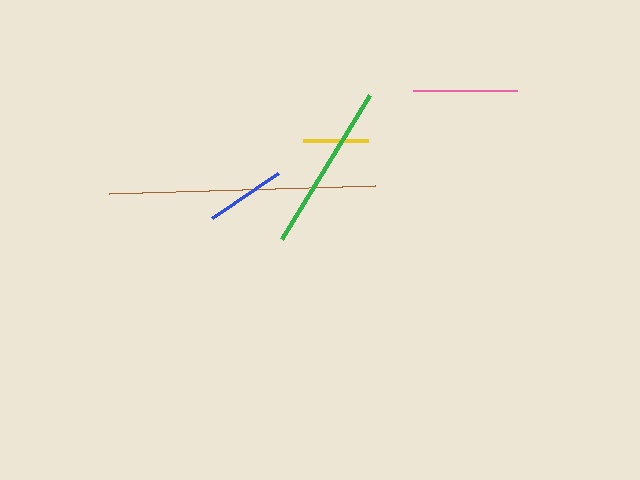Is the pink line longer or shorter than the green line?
The green line is longer than the pink line.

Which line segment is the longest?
The brown line is the longest at approximately 266 pixels.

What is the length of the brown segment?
The brown segment is approximately 266 pixels long.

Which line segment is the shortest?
The yellow line is the shortest at approximately 66 pixels.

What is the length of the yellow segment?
The yellow segment is approximately 66 pixels long.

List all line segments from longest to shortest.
From longest to shortest: brown, green, pink, blue, yellow.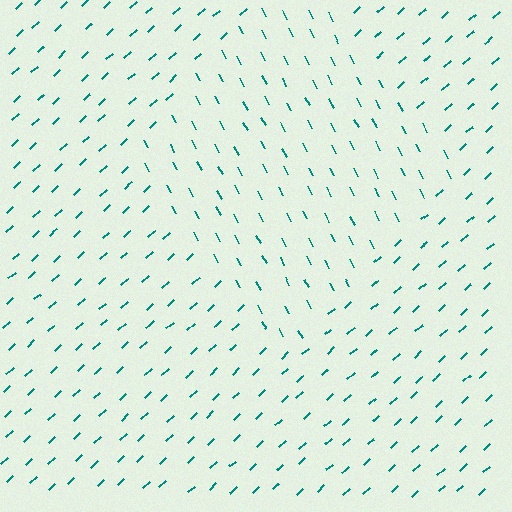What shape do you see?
I see a diamond.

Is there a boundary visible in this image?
Yes, there is a texture boundary formed by a change in line orientation.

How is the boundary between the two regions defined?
The boundary is defined purely by a change in line orientation (approximately 75 degrees difference). All lines are the same color and thickness.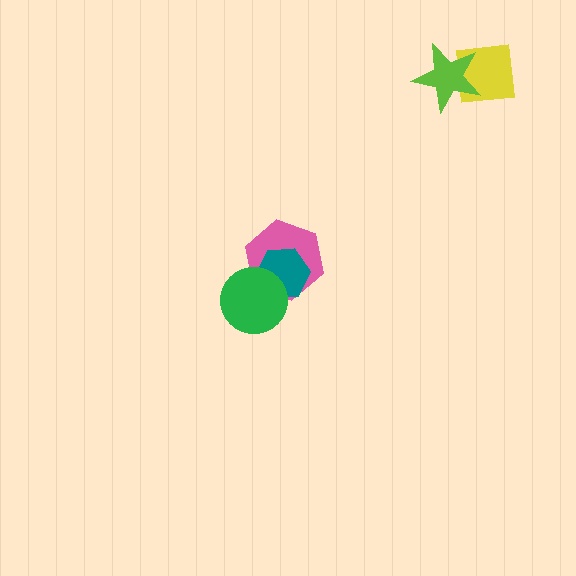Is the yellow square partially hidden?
Yes, it is partially covered by another shape.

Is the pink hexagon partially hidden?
Yes, it is partially covered by another shape.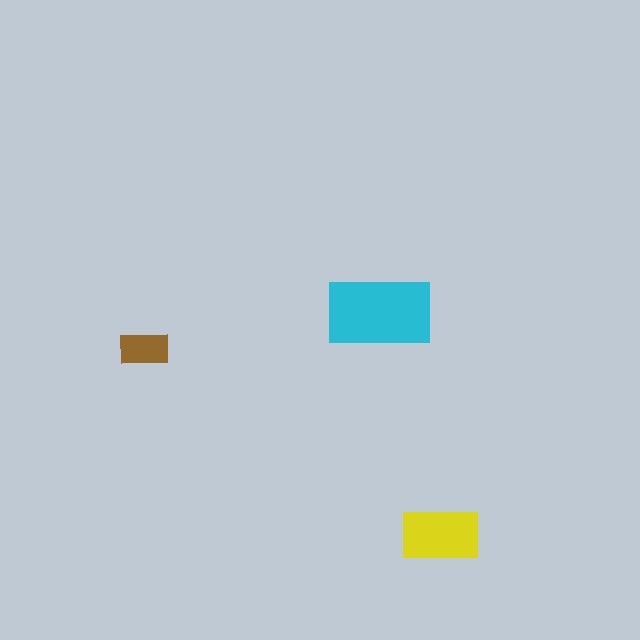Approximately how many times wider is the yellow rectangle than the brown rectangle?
About 1.5 times wider.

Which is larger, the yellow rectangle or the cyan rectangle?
The cyan one.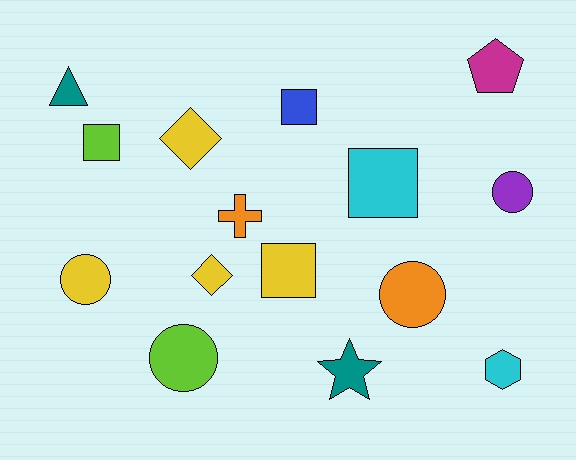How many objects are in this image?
There are 15 objects.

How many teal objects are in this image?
There are 2 teal objects.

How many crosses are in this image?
There is 1 cross.